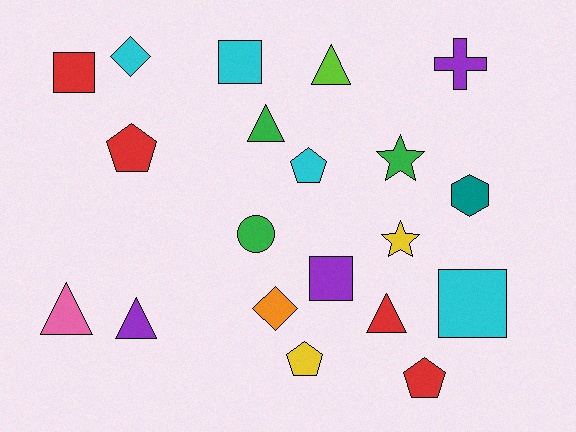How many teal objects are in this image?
There is 1 teal object.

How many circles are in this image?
There is 1 circle.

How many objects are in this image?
There are 20 objects.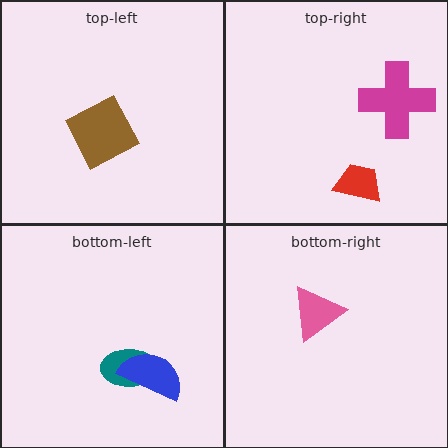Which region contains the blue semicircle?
The bottom-left region.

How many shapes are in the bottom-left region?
2.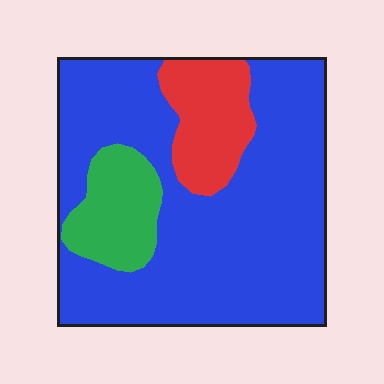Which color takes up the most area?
Blue, at roughly 75%.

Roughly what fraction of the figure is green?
Green covers around 15% of the figure.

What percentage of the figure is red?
Red covers 14% of the figure.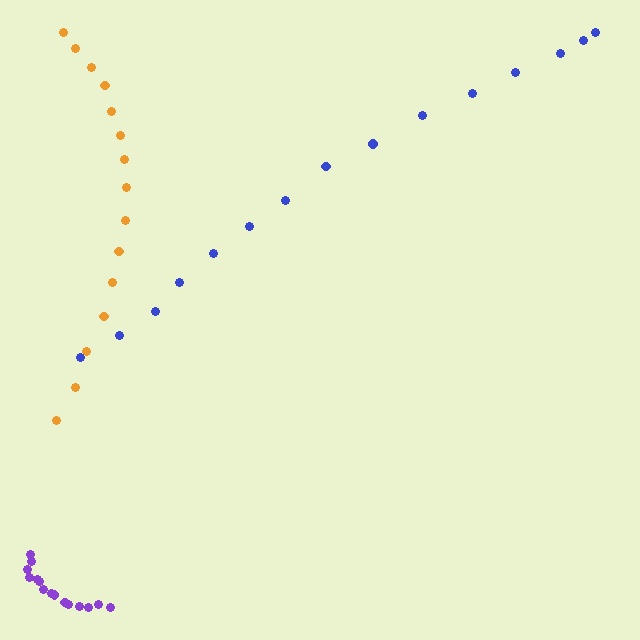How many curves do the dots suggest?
There are 3 distinct paths.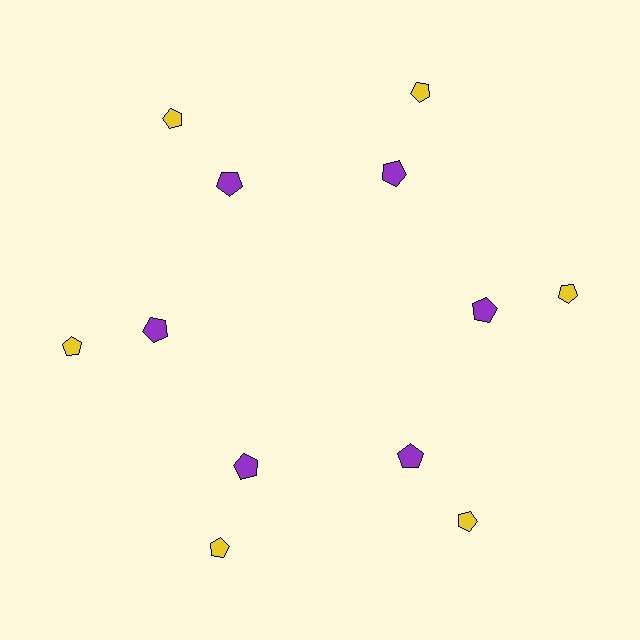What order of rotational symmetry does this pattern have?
This pattern has 6-fold rotational symmetry.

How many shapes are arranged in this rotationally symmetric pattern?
There are 12 shapes, arranged in 6 groups of 2.